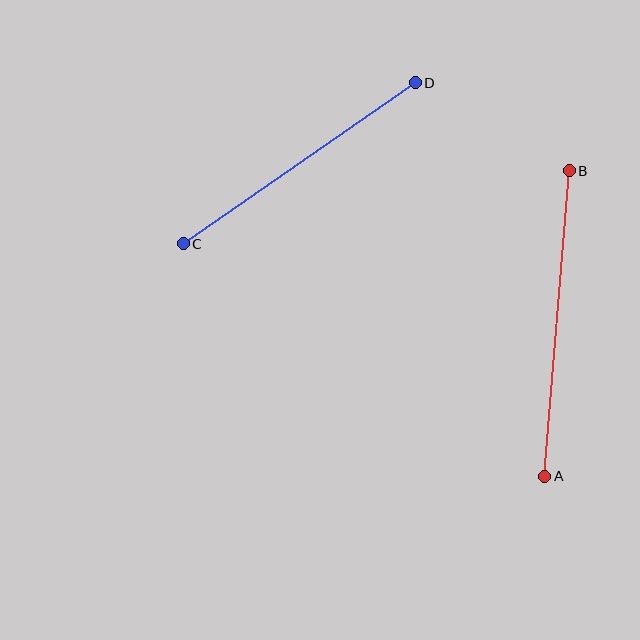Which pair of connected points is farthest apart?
Points A and B are farthest apart.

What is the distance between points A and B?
The distance is approximately 306 pixels.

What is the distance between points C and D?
The distance is approximately 282 pixels.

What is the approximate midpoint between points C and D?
The midpoint is at approximately (299, 163) pixels.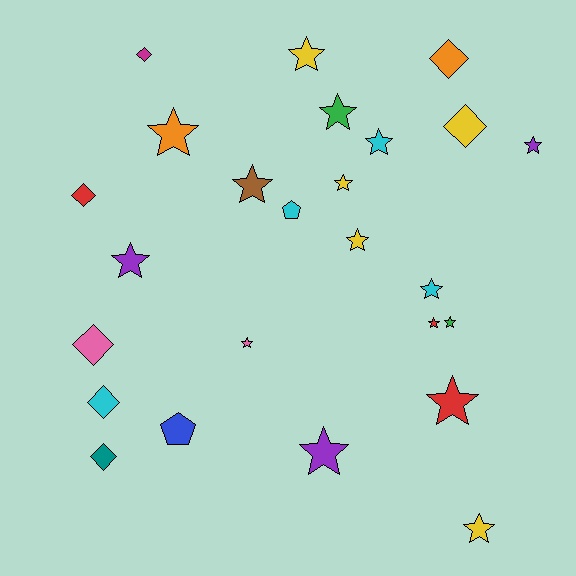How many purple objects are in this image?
There are 3 purple objects.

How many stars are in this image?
There are 16 stars.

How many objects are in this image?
There are 25 objects.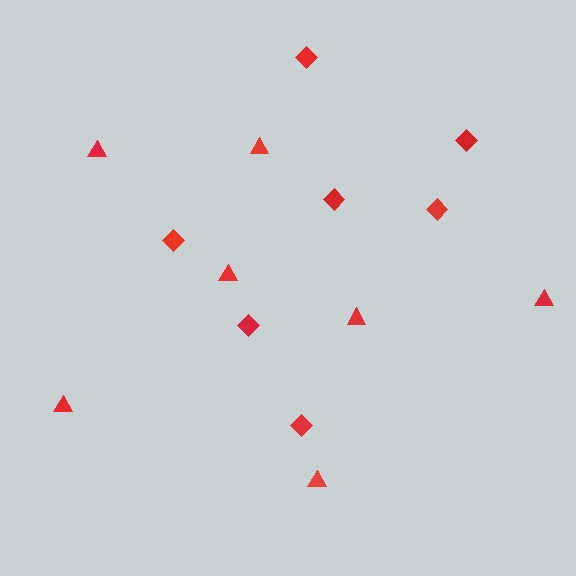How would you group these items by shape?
There are 2 groups: one group of diamonds (7) and one group of triangles (7).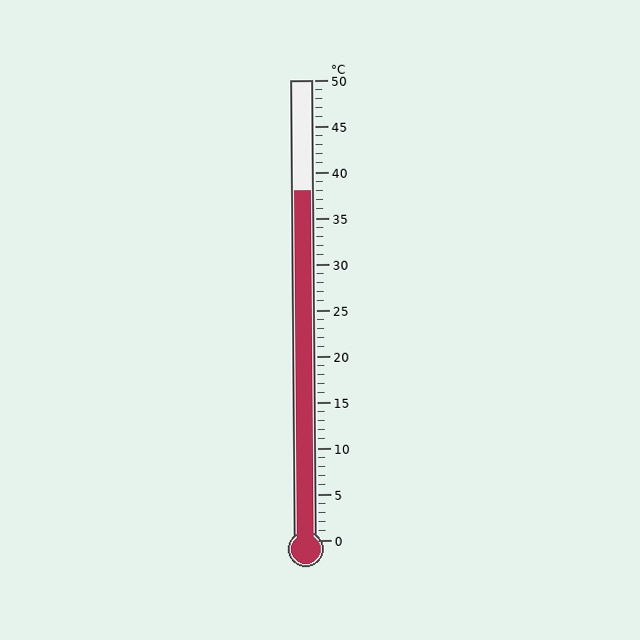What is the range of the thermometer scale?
The thermometer scale ranges from 0°C to 50°C.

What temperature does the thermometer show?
The thermometer shows approximately 38°C.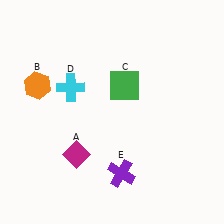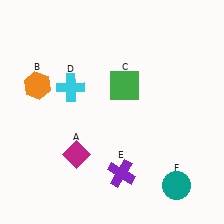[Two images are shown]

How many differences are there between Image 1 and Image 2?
There is 1 difference between the two images.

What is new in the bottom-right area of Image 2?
A teal circle (F) was added in the bottom-right area of Image 2.